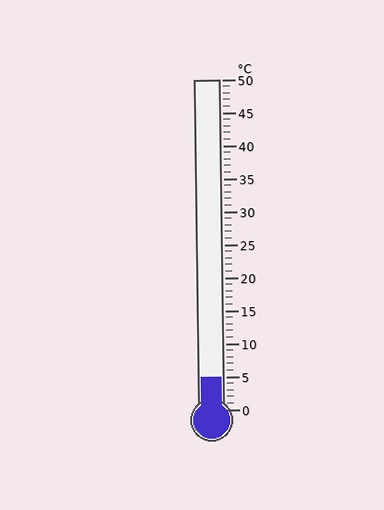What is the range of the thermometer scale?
The thermometer scale ranges from 0°C to 50°C.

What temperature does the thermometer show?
The thermometer shows approximately 5°C.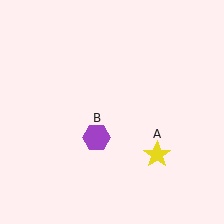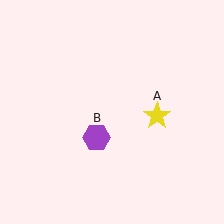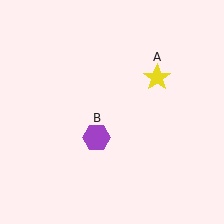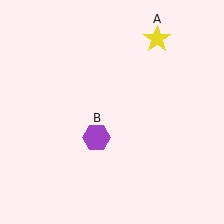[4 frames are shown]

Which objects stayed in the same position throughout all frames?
Purple hexagon (object B) remained stationary.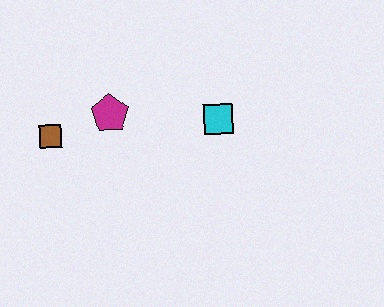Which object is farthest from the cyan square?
The brown square is farthest from the cyan square.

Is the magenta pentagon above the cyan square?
Yes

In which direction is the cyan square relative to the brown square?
The cyan square is to the right of the brown square.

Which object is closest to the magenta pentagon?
The brown square is closest to the magenta pentagon.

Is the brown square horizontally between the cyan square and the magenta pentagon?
No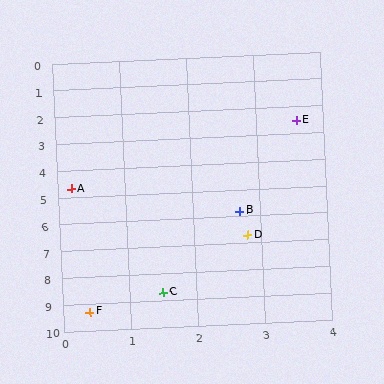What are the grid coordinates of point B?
Point B is at approximately (2.7, 5.8).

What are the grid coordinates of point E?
Point E is at approximately (3.6, 2.5).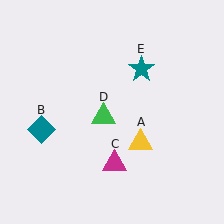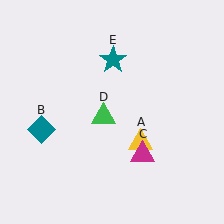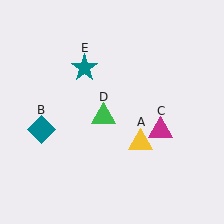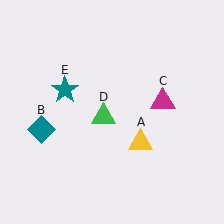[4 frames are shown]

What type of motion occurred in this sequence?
The magenta triangle (object C), teal star (object E) rotated counterclockwise around the center of the scene.